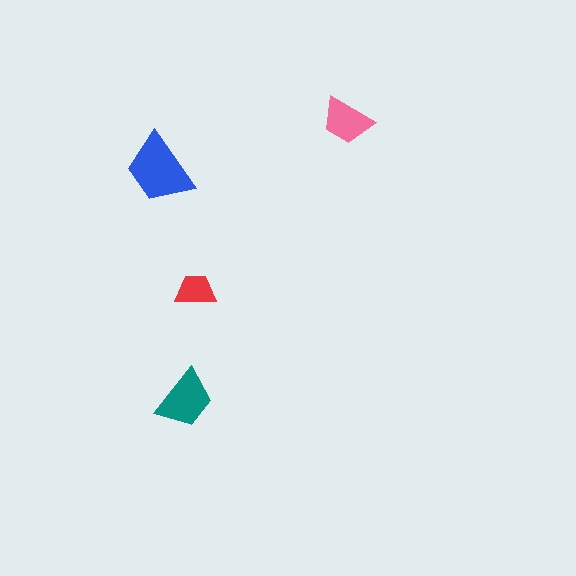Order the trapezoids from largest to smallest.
the blue one, the teal one, the pink one, the red one.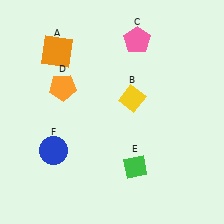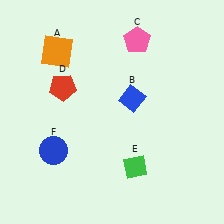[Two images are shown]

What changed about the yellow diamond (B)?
In Image 1, B is yellow. In Image 2, it changed to blue.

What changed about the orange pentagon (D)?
In Image 1, D is orange. In Image 2, it changed to red.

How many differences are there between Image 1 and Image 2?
There are 2 differences between the two images.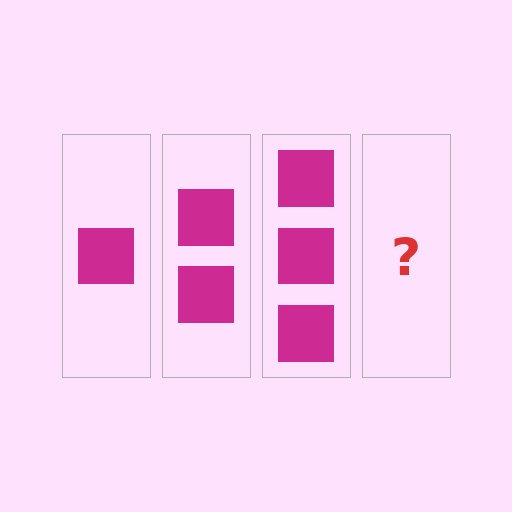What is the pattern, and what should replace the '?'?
The pattern is that each step adds one more square. The '?' should be 4 squares.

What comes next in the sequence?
The next element should be 4 squares.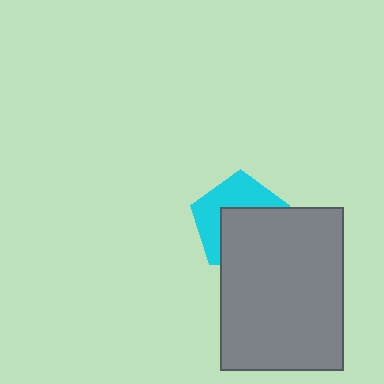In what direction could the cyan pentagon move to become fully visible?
The cyan pentagon could move toward the upper-left. That would shift it out from behind the gray rectangle entirely.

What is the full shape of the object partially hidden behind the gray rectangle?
The partially hidden object is a cyan pentagon.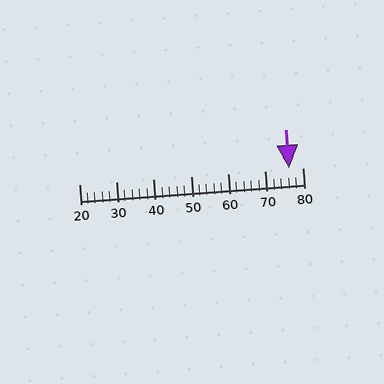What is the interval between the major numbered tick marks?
The major tick marks are spaced 10 units apart.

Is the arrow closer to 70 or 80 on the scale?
The arrow is closer to 80.